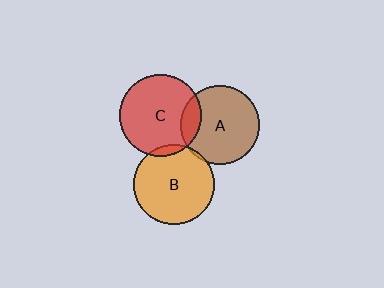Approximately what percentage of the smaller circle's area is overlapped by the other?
Approximately 5%.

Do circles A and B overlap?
Yes.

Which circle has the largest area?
Circle C (red).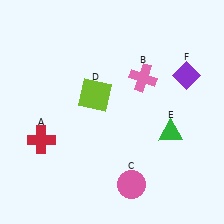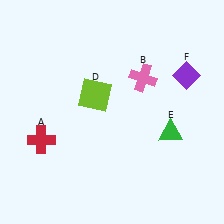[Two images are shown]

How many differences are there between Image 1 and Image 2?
There is 1 difference between the two images.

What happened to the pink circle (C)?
The pink circle (C) was removed in Image 2. It was in the bottom-right area of Image 1.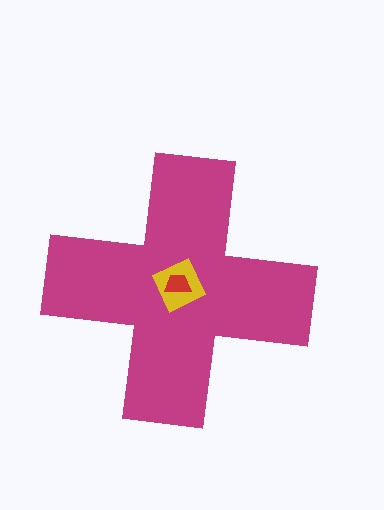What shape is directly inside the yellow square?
The red trapezoid.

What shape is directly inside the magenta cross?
The yellow square.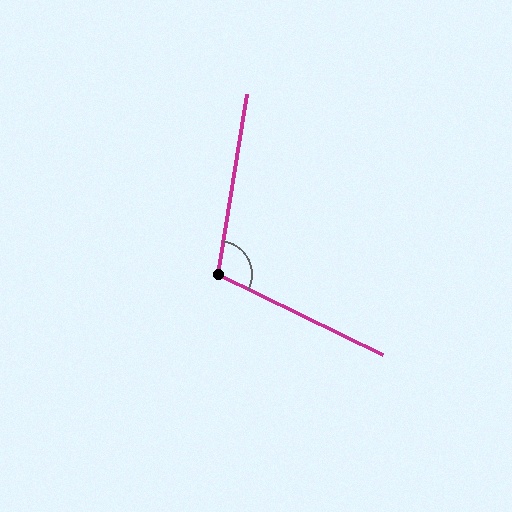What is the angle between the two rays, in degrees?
Approximately 107 degrees.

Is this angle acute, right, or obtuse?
It is obtuse.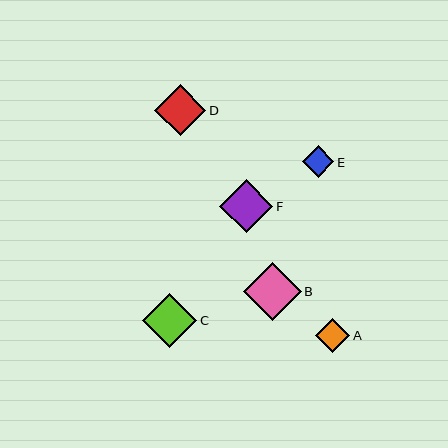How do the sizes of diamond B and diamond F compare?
Diamond B and diamond F are approximately the same size.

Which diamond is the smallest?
Diamond E is the smallest with a size of approximately 31 pixels.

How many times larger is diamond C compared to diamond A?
Diamond C is approximately 1.6 times the size of diamond A.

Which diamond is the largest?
Diamond B is the largest with a size of approximately 58 pixels.